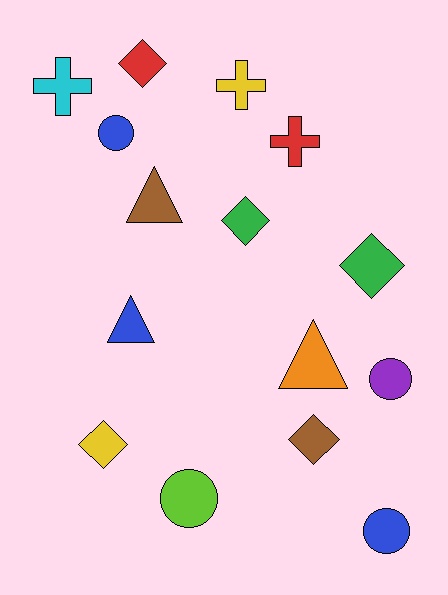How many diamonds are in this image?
There are 5 diamonds.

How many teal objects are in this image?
There are no teal objects.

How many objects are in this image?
There are 15 objects.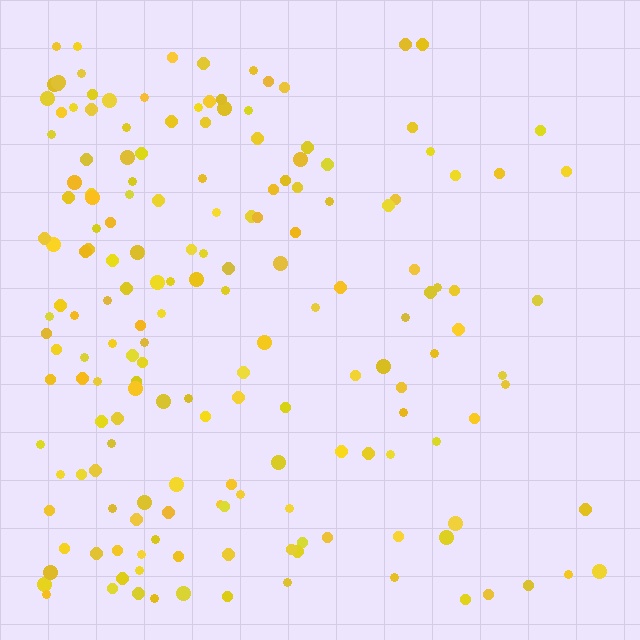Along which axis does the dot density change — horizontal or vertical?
Horizontal.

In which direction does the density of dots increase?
From right to left, with the left side densest.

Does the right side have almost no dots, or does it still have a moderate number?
Still a moderate number, just noticeably fewer than the left.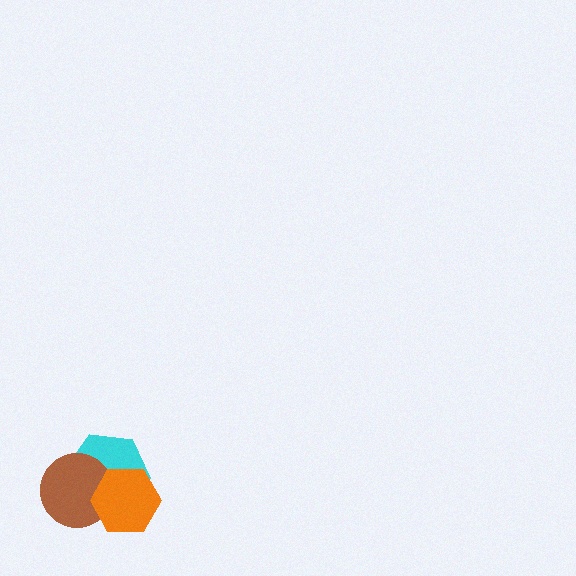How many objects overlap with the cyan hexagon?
2 objects overlap with the cyan hexagon.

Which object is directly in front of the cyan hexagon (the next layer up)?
The brown circle is directly in front of the cyan hexagon.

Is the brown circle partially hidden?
Yes, it is partially covered by another shape.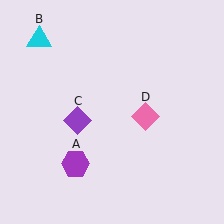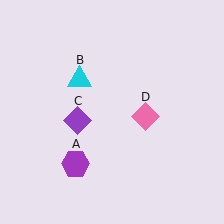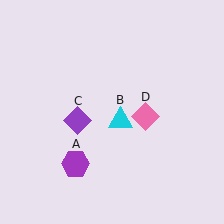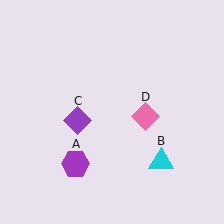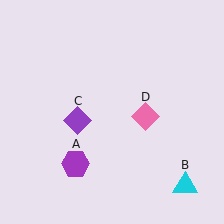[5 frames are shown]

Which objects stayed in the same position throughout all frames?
Purple hexagon (object A) and purple diamond (object C) and pink diamond (object D) remained stationary.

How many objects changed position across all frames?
1 object changed position: cyan triangle (object B).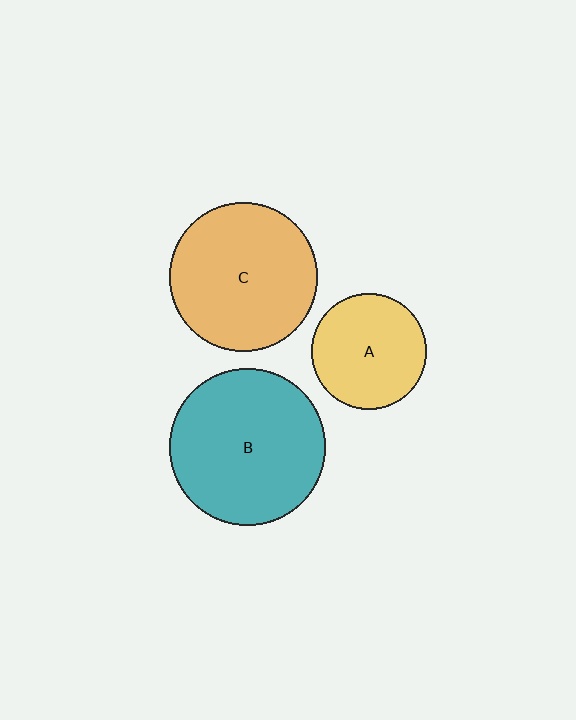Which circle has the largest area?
Circle B (teal).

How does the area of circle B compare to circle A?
Approximately 1.8 times.